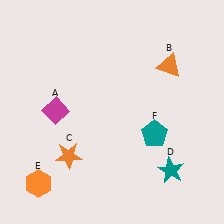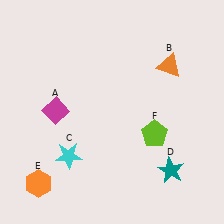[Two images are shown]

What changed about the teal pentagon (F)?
In Image 1, F is teal. In Image 2, it changed to lime.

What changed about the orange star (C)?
In Image 1, C is orange. In Image 2, it changed to cyan.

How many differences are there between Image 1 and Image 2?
There are 2 differences between the two images.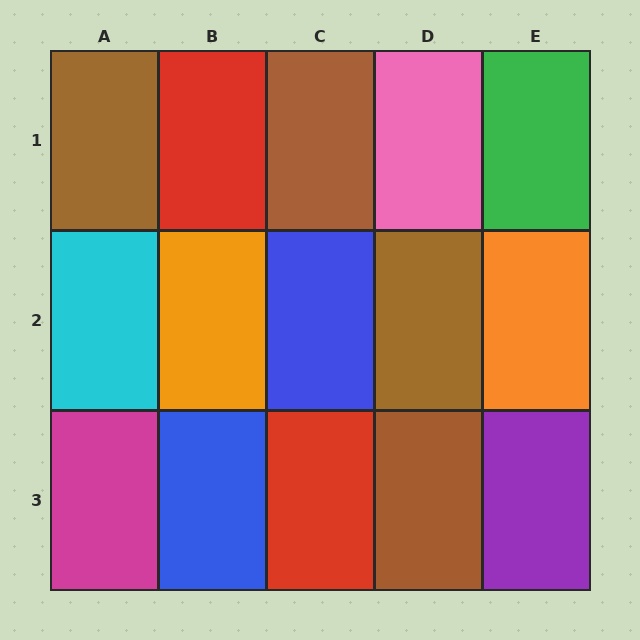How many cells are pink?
1 cell is pink.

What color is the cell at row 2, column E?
Orange.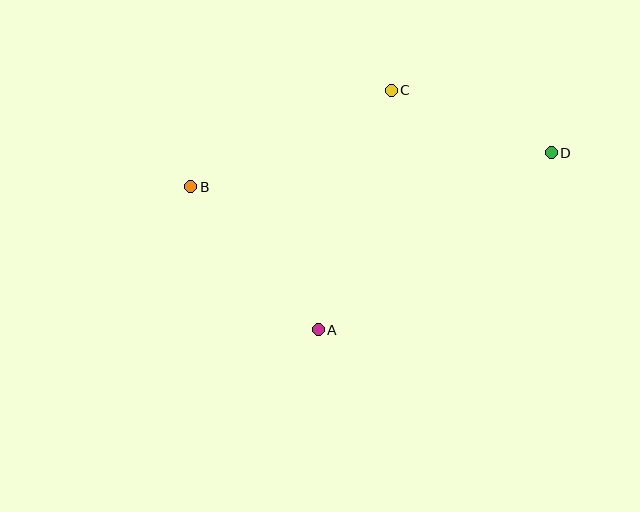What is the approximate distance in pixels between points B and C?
The distance between B and C is approximately 222 pixels.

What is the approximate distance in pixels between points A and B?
The distance between A and B is approximately 192 pixels.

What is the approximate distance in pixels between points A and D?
The distance between A and D is approximately 292 pixels.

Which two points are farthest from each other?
Points B and D are farthest from each other.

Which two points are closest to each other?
Points C and D are closest to each other.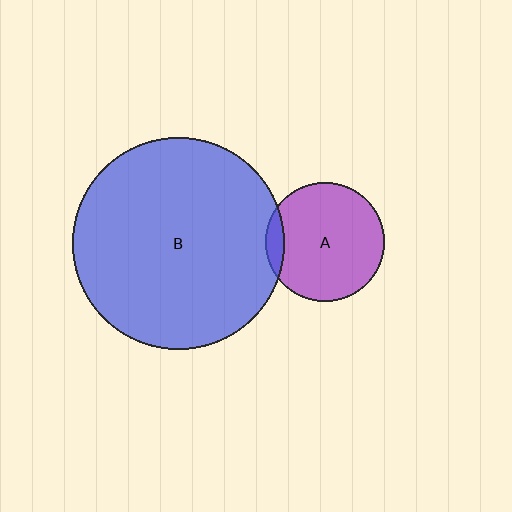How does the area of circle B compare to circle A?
Approximately 3.2 times.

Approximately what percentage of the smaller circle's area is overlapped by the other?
Approximately 10%.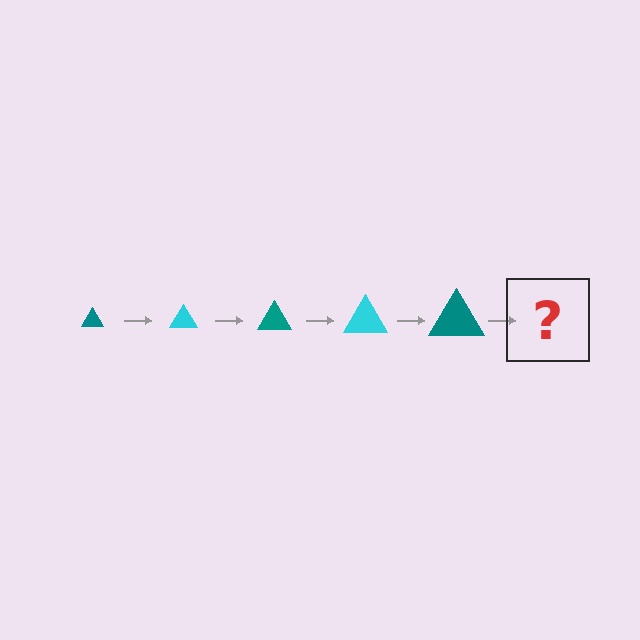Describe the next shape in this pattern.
It should be a cyan triangle, larger than the previous one.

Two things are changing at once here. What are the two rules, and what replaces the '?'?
The two rules are that the triangle grows larger each step and the color cycles through teal and cyan. The '?' should be a cyan triangle, larger than the previous one.